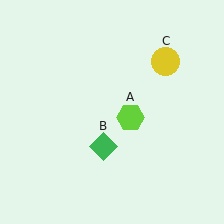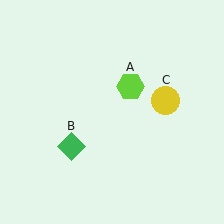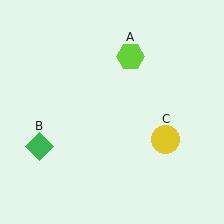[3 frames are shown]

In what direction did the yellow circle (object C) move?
The yellow circle (object C) moved down.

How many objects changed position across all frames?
3 objects changed position: lime hexagon (object A), green diamond (object B), yellow circle (object C).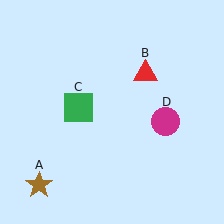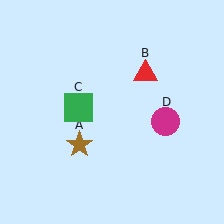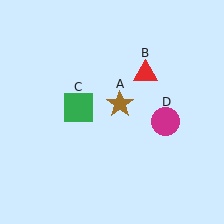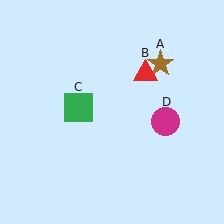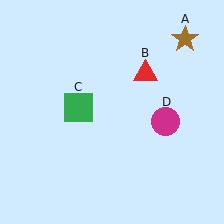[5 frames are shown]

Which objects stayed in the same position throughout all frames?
Red triangle (object B) and green square (object C) and magenta circle (object D) remained stationary.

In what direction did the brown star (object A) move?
The brown star (object A) moved up and to the right.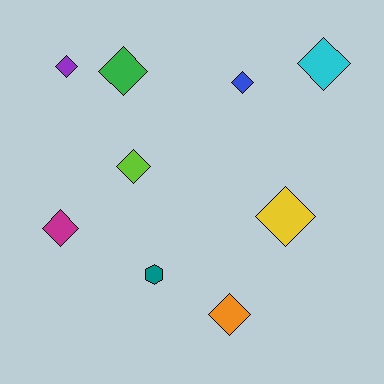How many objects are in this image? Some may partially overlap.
There are 9 objects.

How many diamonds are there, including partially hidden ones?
There are 8 diamonds.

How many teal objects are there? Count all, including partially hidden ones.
There is 1 teal object.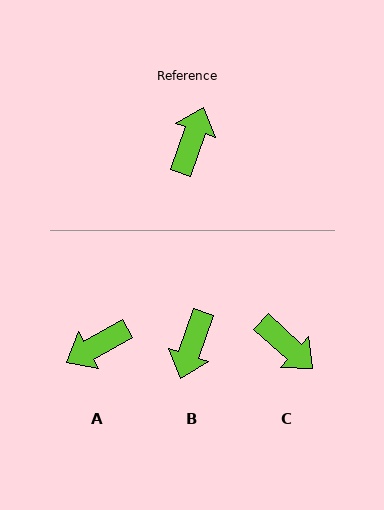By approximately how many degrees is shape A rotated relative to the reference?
Approximately 138 degrees counter-clockwise.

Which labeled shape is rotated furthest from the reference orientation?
B, about 180 degrees away.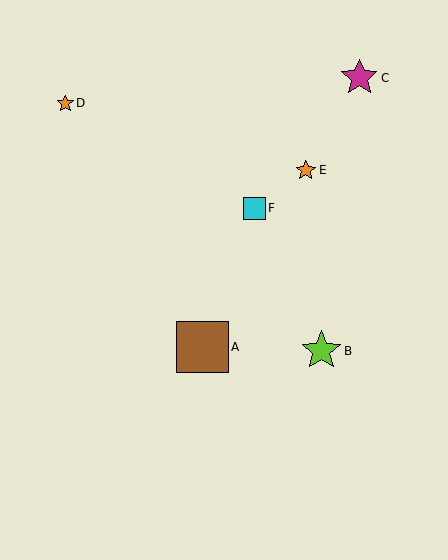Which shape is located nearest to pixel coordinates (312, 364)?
The lime star (labeled B) at (321, 351) is nearest to that location.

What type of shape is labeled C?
Shape C is a magenta star.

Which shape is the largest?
The brown square (labeled A) is the largest.